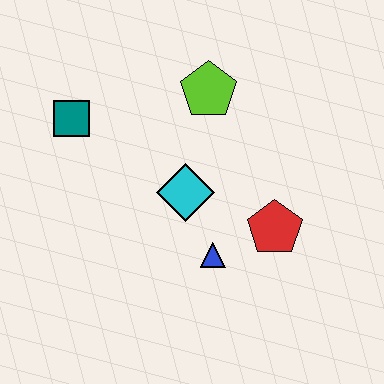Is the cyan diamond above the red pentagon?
Yes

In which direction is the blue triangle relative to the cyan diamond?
The blue triangle is below the cyan diamond.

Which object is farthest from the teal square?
The red pentagon is farthest from the teal square.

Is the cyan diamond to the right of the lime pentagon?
No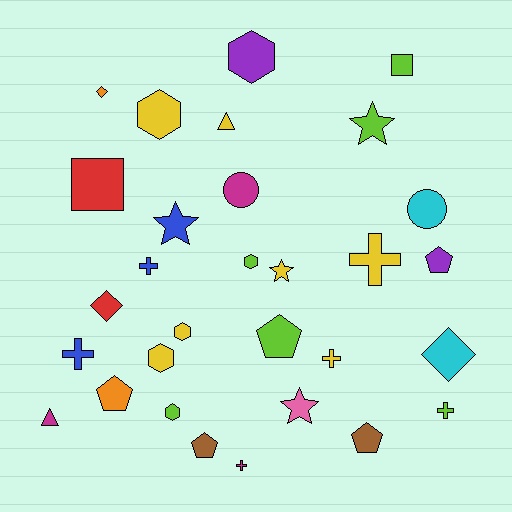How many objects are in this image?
There are 30 objects.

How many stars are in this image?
There are 4 stars.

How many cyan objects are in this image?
There are 2 cyan objects.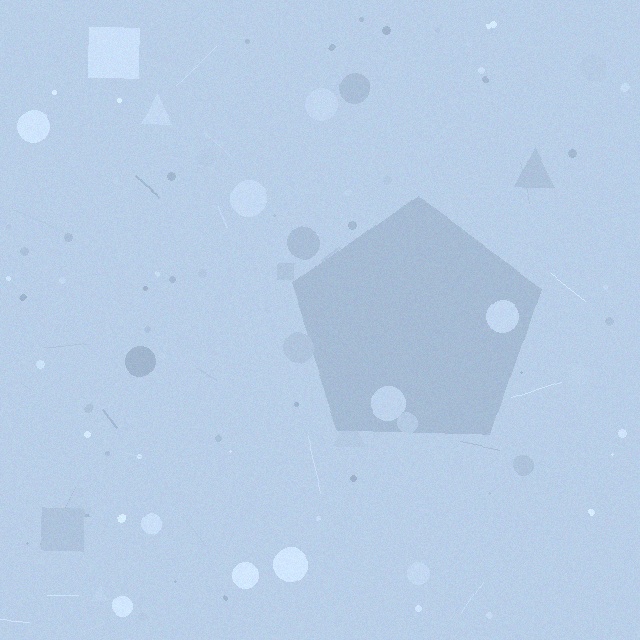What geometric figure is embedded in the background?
A pentagon is embedded in the background.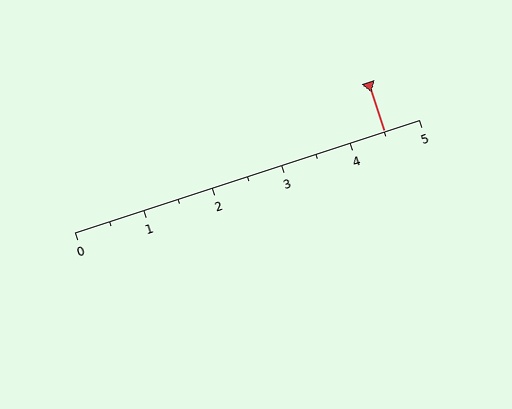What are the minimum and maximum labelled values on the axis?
The axis runs from 0 to 5.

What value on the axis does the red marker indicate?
The marker indicates approximately 4.5.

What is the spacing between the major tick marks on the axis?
The major ticks are spaced 1 apart.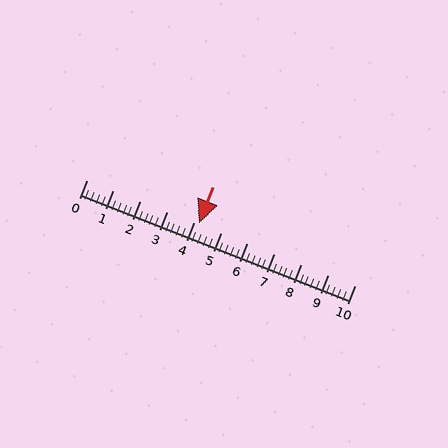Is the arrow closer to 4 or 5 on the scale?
The arrow is closer to 4.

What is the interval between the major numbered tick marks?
The major tick marks are spaced 1 units apart.